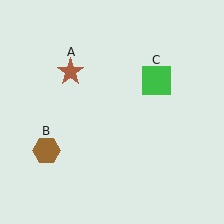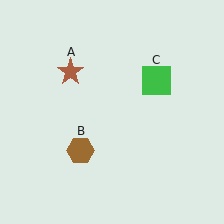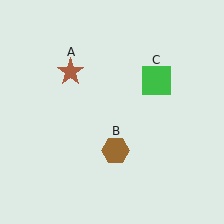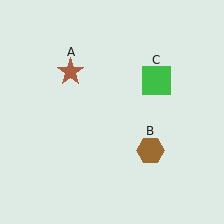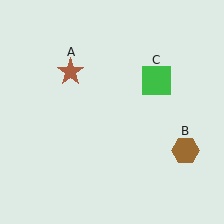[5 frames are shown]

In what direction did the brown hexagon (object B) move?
The brown hexagon (object B) moved right.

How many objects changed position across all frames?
1 object changed position: brown hexagon (object B).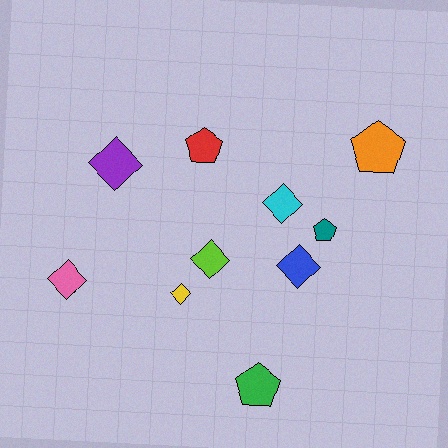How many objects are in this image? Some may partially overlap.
There are 10 objects.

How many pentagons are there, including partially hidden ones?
There are 4 pentagons.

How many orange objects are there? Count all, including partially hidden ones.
There is 1 orange object.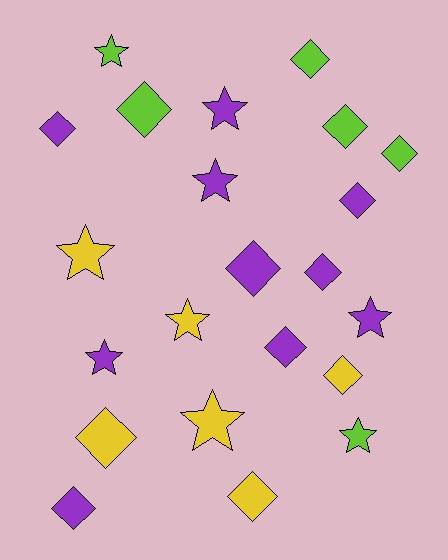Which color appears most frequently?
Purple, with 10 objects.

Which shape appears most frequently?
Diamond, with 13 objects.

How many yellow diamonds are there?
There are 3 yellow diamonds.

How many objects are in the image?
There are 22 objects.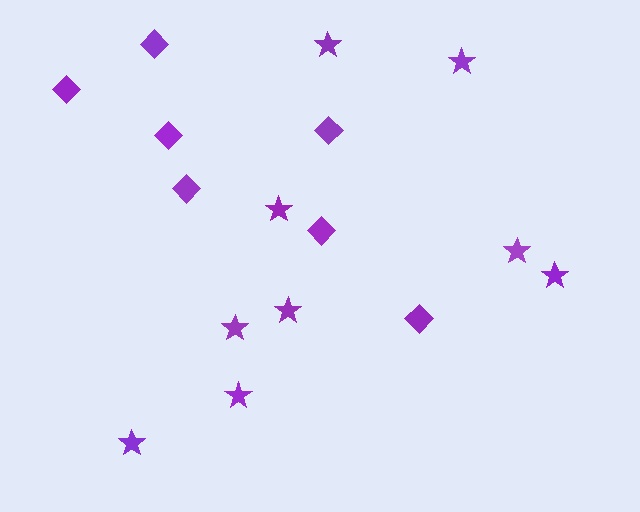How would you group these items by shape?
There are 2 groups: one group of stars (9) and one group of diamonds (7).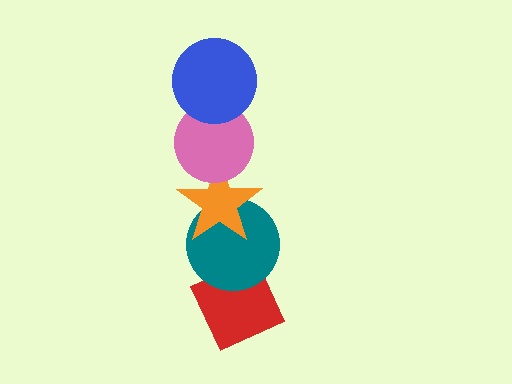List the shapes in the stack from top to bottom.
From top to bottom: the blue circle, the pink circle, the orange star, the teal circle, the red diamond.